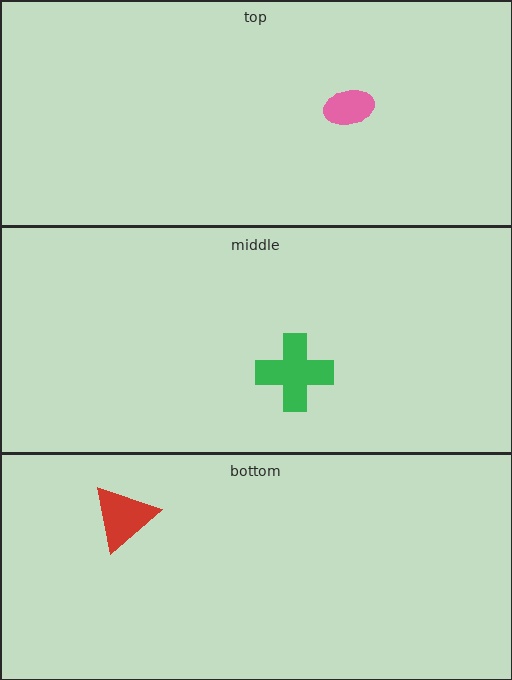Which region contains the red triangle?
The bottom region.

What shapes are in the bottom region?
The red triangle.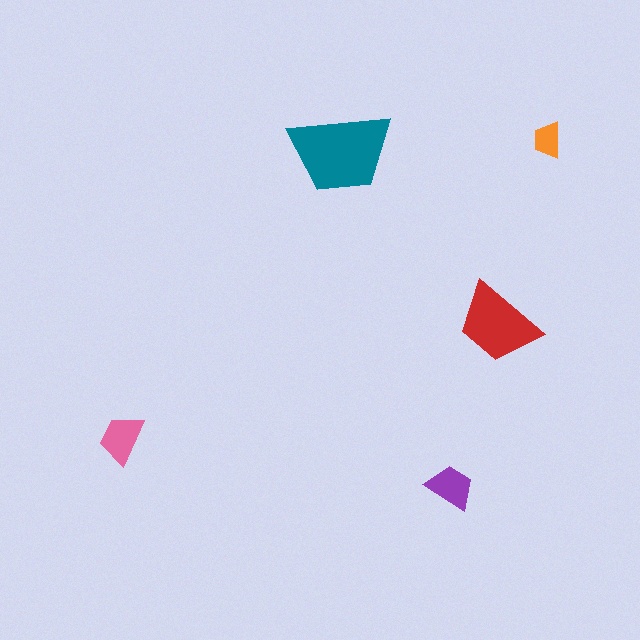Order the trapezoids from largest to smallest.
the teal one, the red one, the pink one, the purple one, the orange one.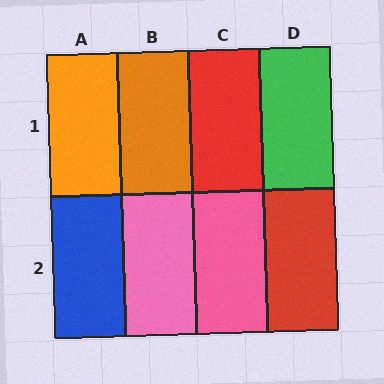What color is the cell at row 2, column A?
Blue.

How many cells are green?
1 cell is green.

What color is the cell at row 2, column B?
Pink.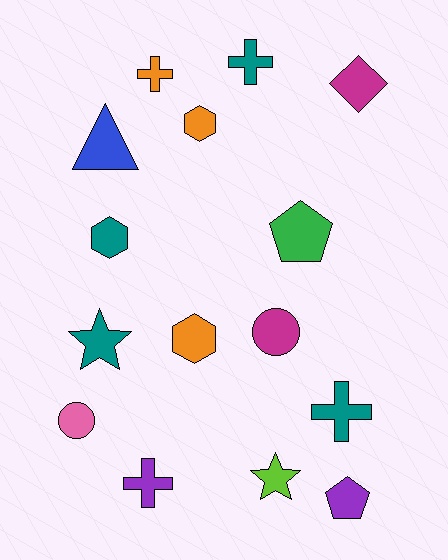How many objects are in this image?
There are 15 objects.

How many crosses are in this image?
There are 4 crosses.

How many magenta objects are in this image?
There are 2 magenta objects.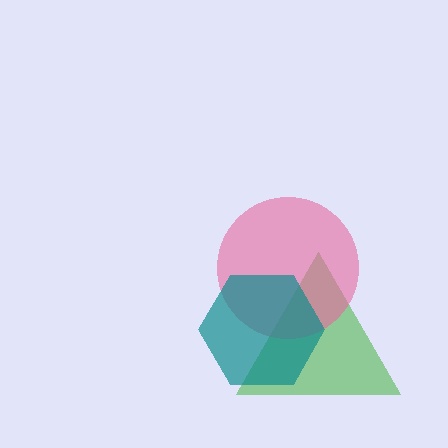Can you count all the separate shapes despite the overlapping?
Yes, there are 3 separate shapes.